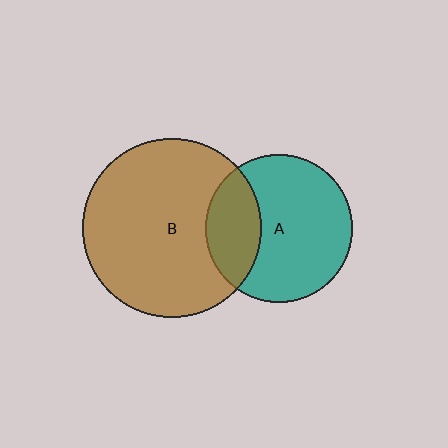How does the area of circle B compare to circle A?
Approximately 1.5 times.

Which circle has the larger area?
Circle B (brown).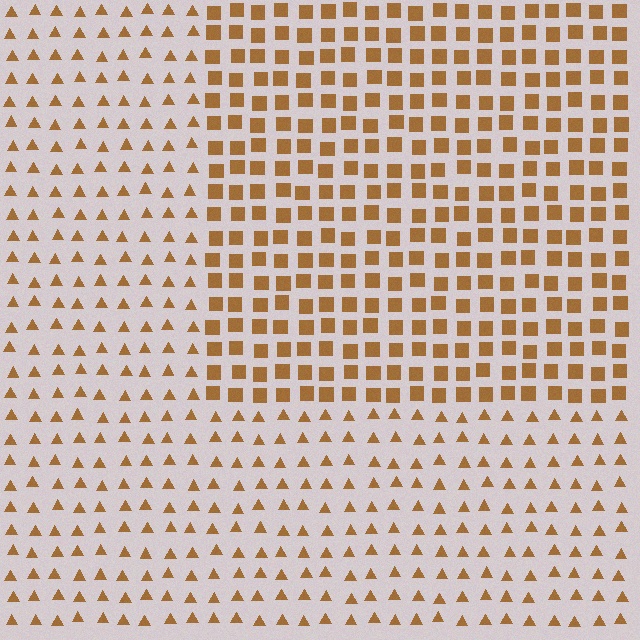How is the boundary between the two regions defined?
The boundary is defined by a change in element shape: squares inside vs. triangles outside. All elements share the same color and spacing.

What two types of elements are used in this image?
The image uses squares inside the rectangle region and triangles outside it.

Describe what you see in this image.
The image is filled with small brown elements arranged in a uniform grid. A rectangle-shaped region contains squares, while the surrounding area contains triangles. The boundary is defined purely by the change in element shape.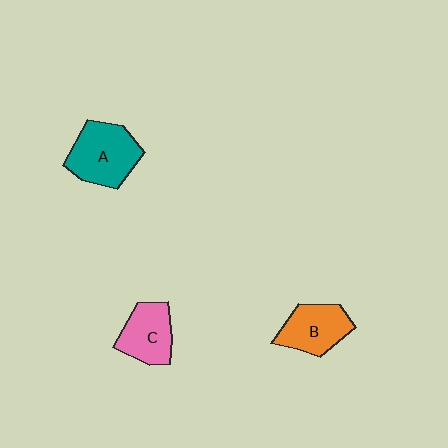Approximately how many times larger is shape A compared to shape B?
Approximately 1.3 times.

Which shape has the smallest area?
Shape C (pink).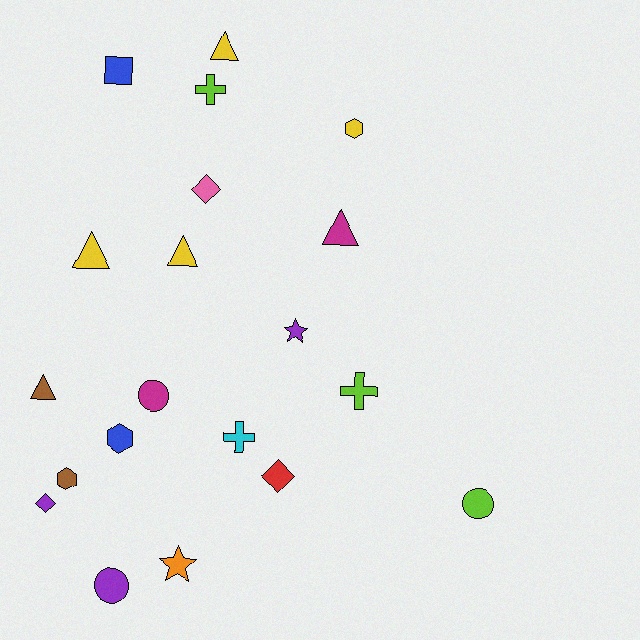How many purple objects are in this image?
There are 3 purple objects.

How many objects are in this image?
There are 20 objects.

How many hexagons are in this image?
There are 3 hexagons.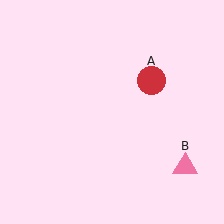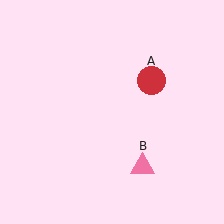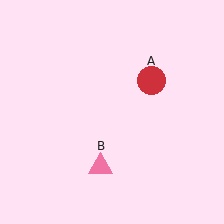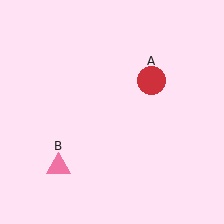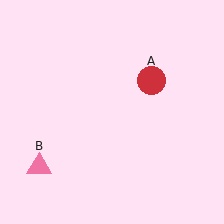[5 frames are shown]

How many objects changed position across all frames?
1 object changed position: pink triangle (object B).